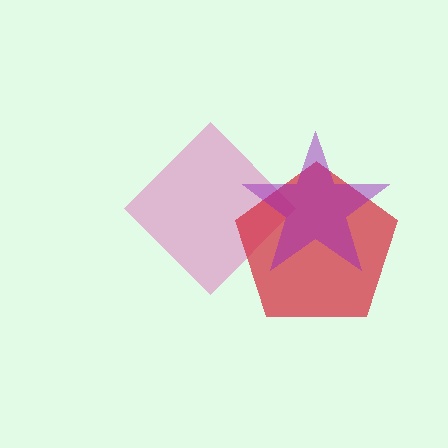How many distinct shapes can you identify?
There are 3 distinct shapes: a pink diamond, a red pentagon, a purple star.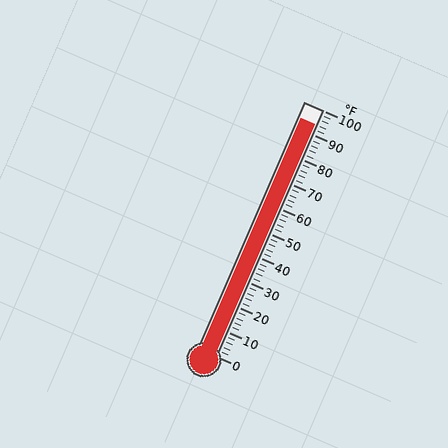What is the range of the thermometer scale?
The thermometer scale ranges from 0°F to 100°F.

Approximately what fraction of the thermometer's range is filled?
The thermometer is filled to approximately 95% of its range.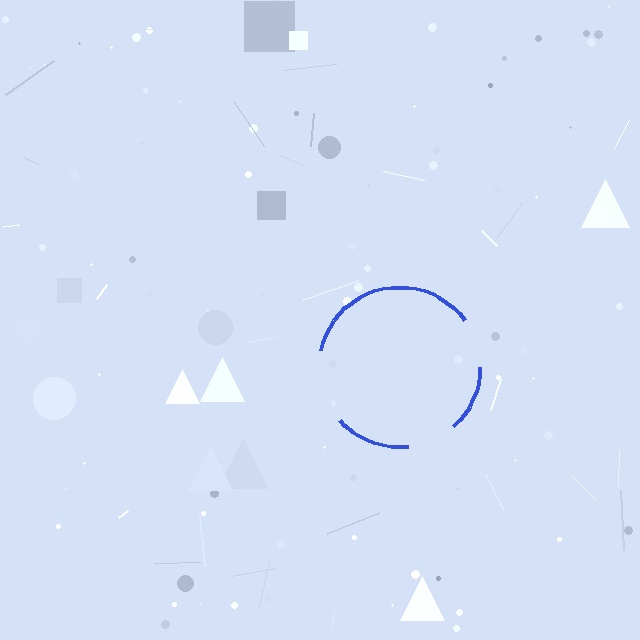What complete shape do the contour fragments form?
The contour fragments form a circle.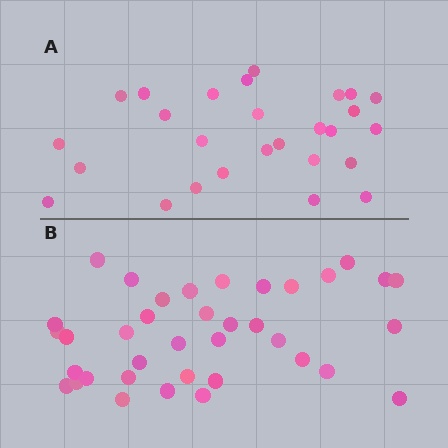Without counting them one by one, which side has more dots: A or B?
Region B (the bottom region) has more dots.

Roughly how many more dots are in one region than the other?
Region B has roughly 10 or so more dots than region A.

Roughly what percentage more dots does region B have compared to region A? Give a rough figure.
About 35% more.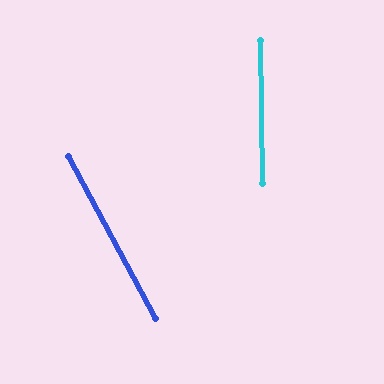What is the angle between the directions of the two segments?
Approximately 27 degrees.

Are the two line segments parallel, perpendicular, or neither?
Neither parallel nor perpendicular — they differ by about 27°.